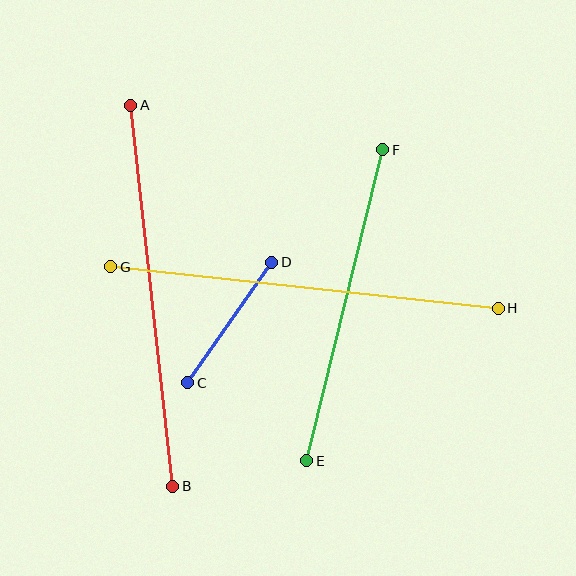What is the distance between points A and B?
The distance is approximately 383 pixels.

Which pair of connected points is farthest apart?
Points G and H are farthest apart.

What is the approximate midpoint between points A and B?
The midpoint is at approximately (152, 296) pixels.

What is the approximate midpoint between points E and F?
The midpoint is at approximately (345, 305) pixels.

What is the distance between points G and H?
The distance is approximately 390 pixels.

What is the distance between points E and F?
The distance is approximately 320 pixels.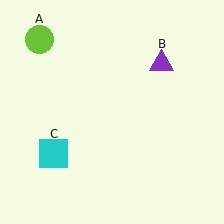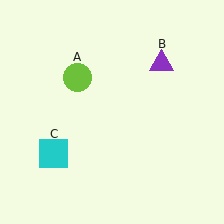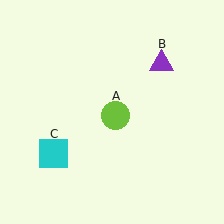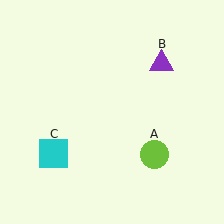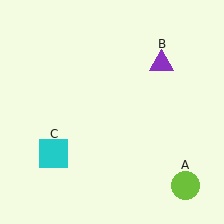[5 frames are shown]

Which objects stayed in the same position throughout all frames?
Purple triangle (object B) and cyan square (object C) remained stationary.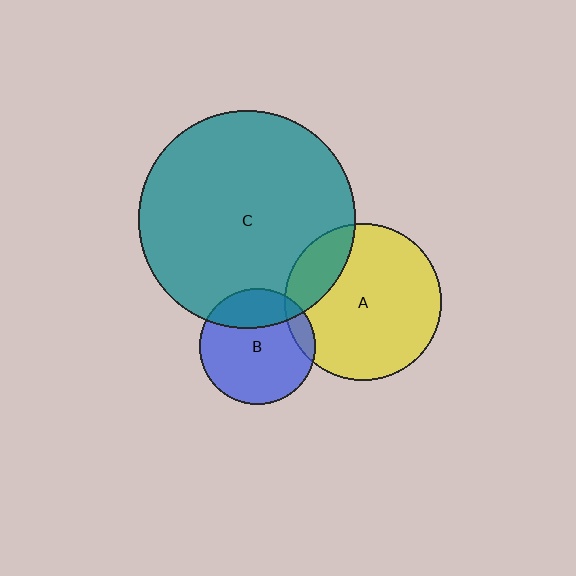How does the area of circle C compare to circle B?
Approximately 3.5 times.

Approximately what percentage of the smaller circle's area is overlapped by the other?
Approximately 20%.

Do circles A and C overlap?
Yes.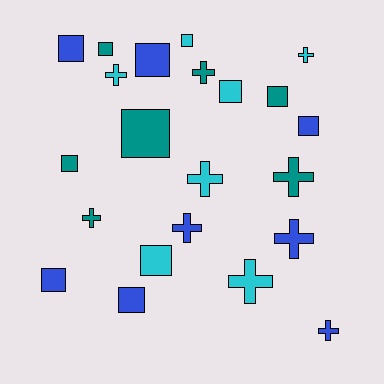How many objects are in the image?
There are 22 objects.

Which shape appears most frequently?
Square, with 12 objects.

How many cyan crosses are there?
There are 4 cyan crosses.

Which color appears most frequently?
Blue, with 8 objects.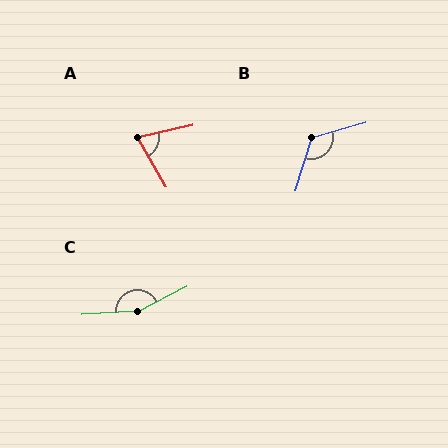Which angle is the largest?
C, at approximately 157 degrees.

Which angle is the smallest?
A, at approximately 73 degrees.